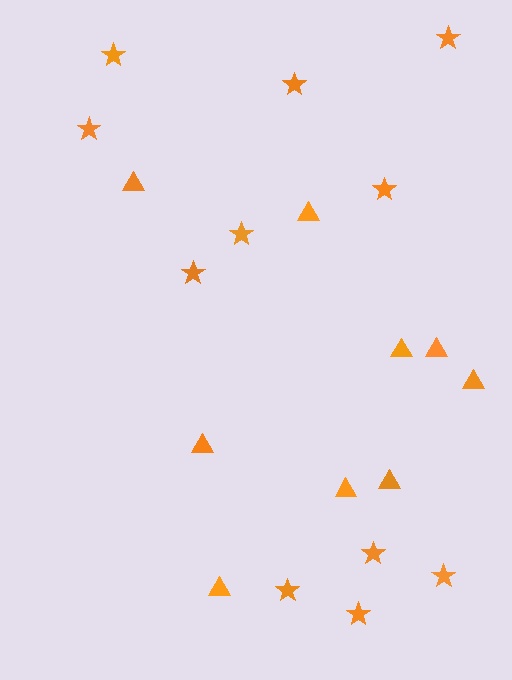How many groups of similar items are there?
There are 2 groups: one group of triangles (9) and one group of stars (11).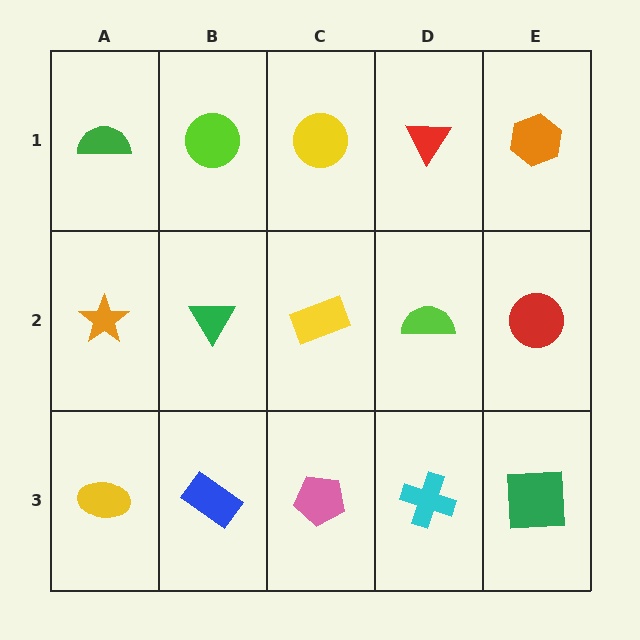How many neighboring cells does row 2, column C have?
4.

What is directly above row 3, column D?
A lime semicircle.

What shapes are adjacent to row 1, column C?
A yellow rectangle (row 2, column C), a lime circle (row 1, column B), a red triangle (row 1, column D).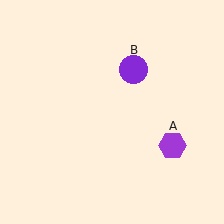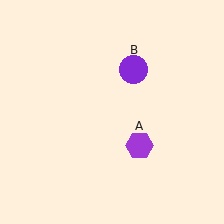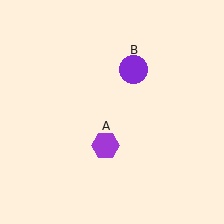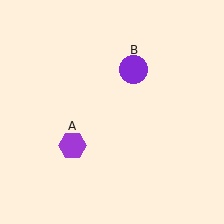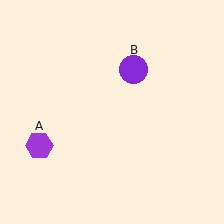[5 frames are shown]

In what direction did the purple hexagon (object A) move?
The purple hexagon (object A) moved left.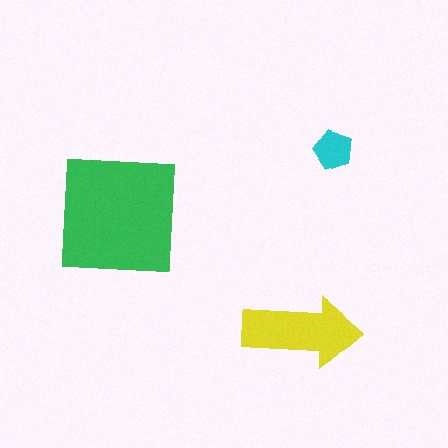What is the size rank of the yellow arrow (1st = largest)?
2nd.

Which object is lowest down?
The yellow arrow is bottommost.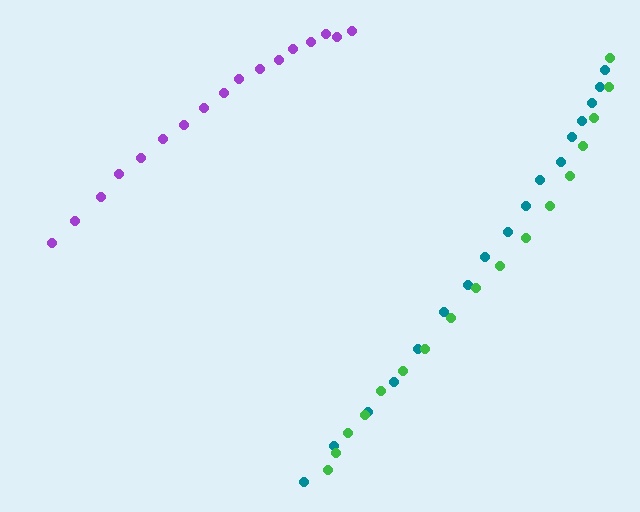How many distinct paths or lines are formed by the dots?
There are 3 distinct paths.